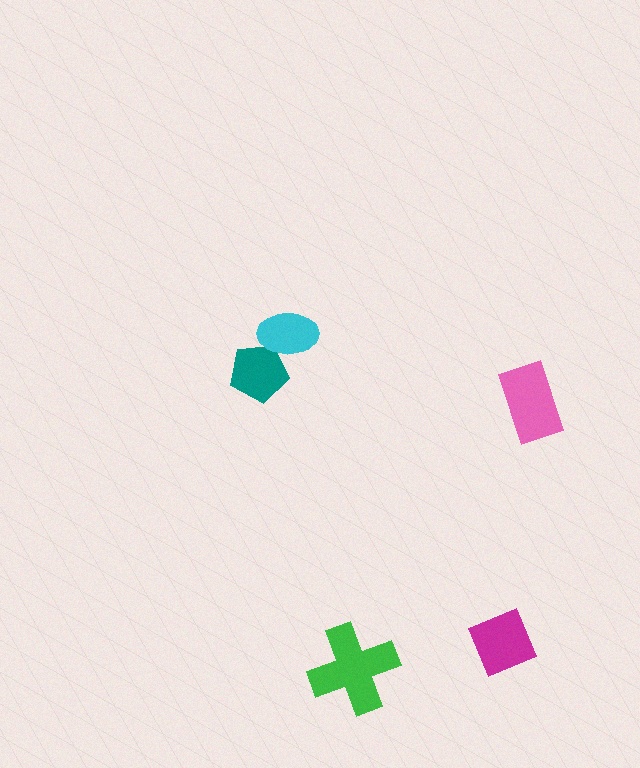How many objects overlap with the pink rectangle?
0 objects overlap with the pink rectangle.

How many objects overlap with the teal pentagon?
1 object overlaps with the teal pentagon.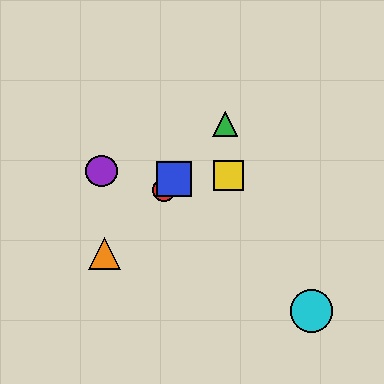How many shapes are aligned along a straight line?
4 shapes (the red circle, the blue square, the green triangle, the orange triangle) are aligned along a straight line.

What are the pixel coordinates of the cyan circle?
The cyan circle is at (311, 311).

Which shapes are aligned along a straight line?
The red circle, the blue square, the green triangle, the orange triangle are aligned along a straight line.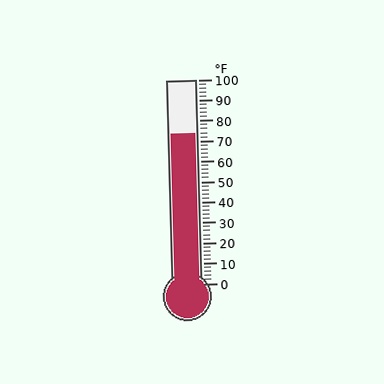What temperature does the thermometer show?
The thermometer shows approximately 74°F.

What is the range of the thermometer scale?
The thermometer scale ranges from 0°F to 100°F.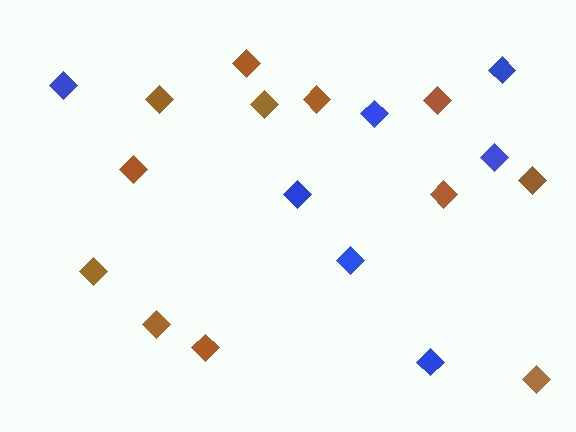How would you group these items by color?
There are 2 groups: one group of brown diamonds (12) and one group of blue diamonds (7).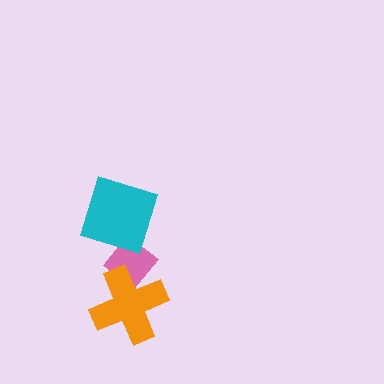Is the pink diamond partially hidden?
Yes, it is partially covered by another shape.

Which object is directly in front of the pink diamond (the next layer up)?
The orange cross is directly in front of the pink diamond.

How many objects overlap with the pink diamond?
2 objects overlap with the pink diamond.